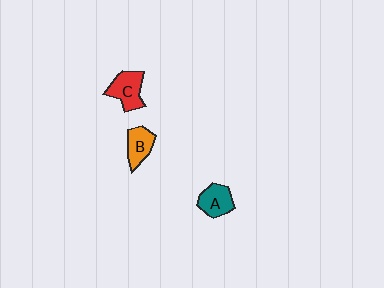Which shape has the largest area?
Shape C (red).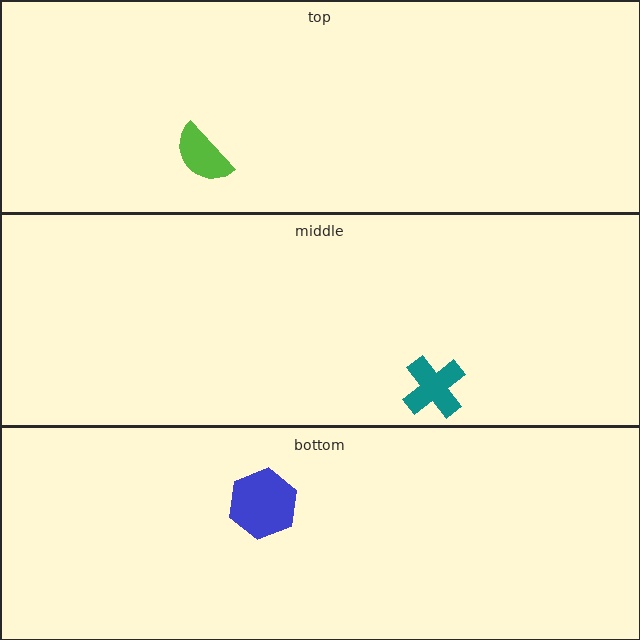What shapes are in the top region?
The lime semicircle.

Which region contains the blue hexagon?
The bottom region.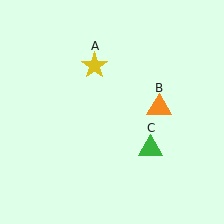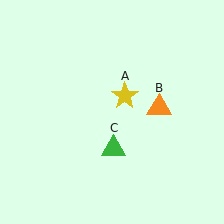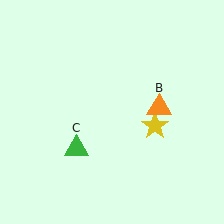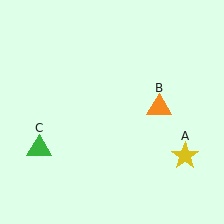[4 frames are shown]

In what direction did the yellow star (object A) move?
The yellow star (object A) moved down and to the right.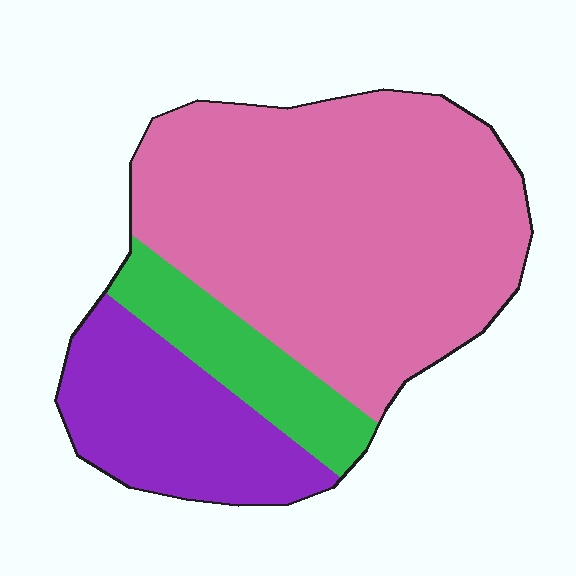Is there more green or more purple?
Purple.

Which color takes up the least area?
Green, at roughly 15%.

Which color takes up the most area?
Pink, at roughly 65%.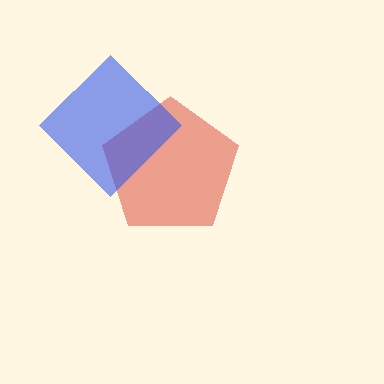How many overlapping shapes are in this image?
There are 2 overlapping shapes in the image.